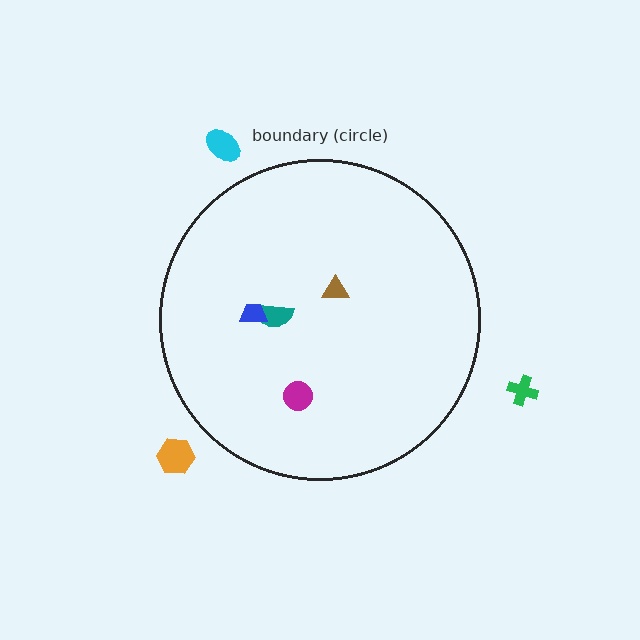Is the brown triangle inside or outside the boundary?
Inside.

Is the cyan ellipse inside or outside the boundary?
Outside.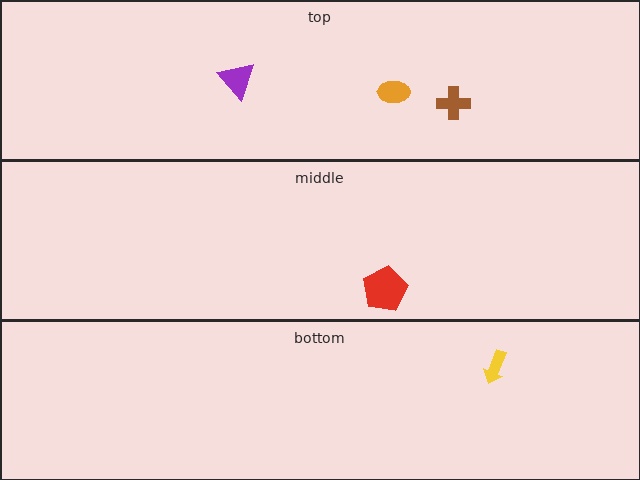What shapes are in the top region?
The orange ellipse, the purple triangle, the brown cross.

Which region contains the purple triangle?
The top region.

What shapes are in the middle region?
The red pentagon.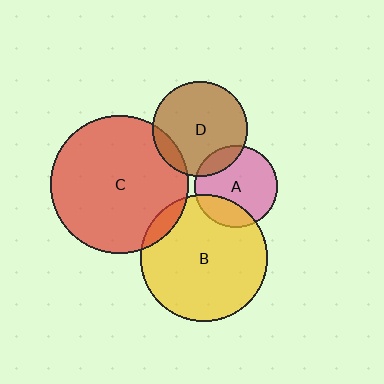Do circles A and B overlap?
Yes.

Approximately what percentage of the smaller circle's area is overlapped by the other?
Approximately 25%.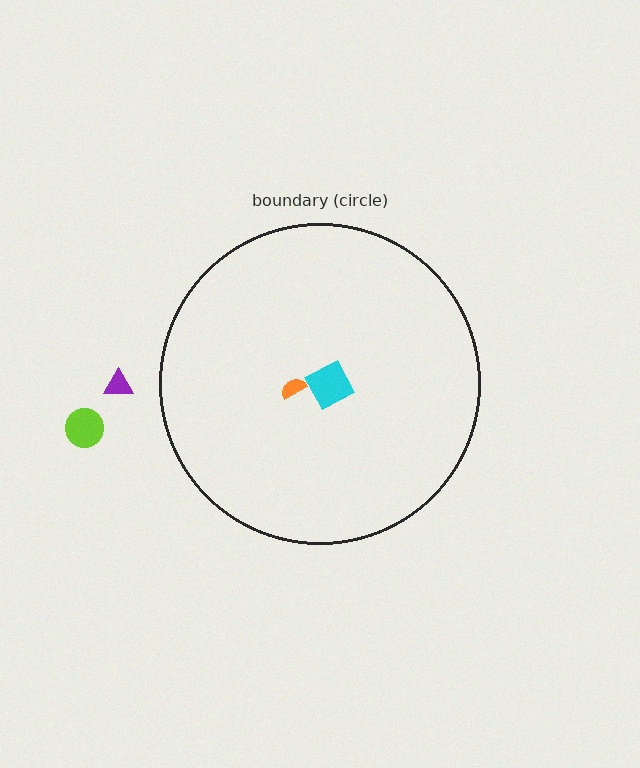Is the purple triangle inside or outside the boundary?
Outside.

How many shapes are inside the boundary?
2 inside, 2 outside.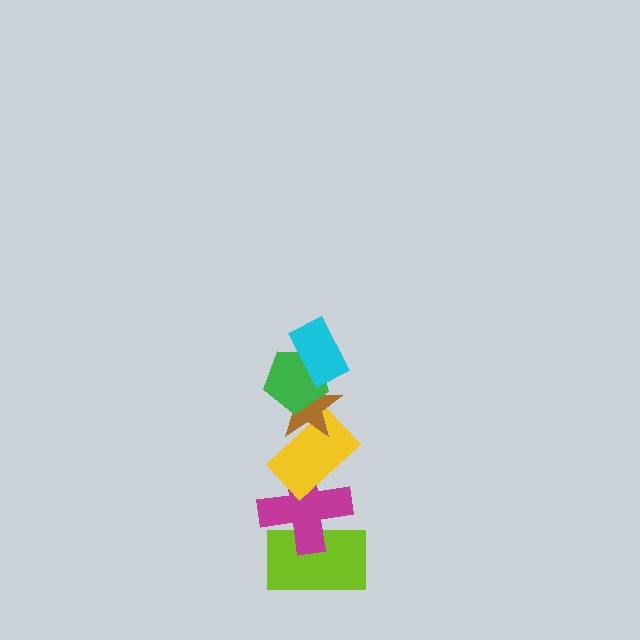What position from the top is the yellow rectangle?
The yellow rectangle is 4th from the top.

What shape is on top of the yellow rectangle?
The brown star is on top of the yellow rectangle.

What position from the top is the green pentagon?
The green pentagon is 2nd from the top.